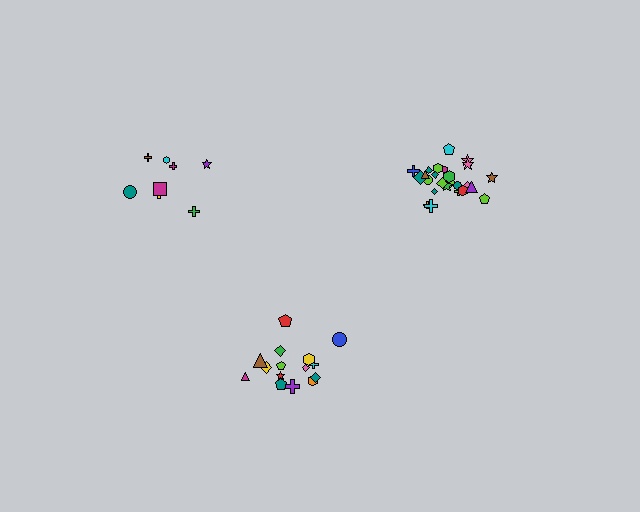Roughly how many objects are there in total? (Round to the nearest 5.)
Roughly 50 objects in total.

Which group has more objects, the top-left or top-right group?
The top-right group.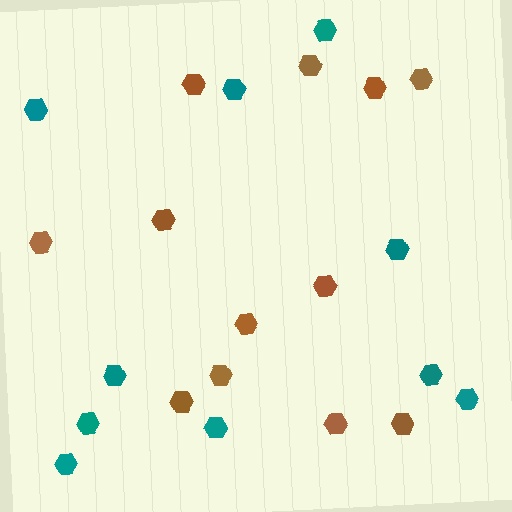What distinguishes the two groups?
There are 2 groups: one group of brown hexagons (12) and one group of teal hexagons (10).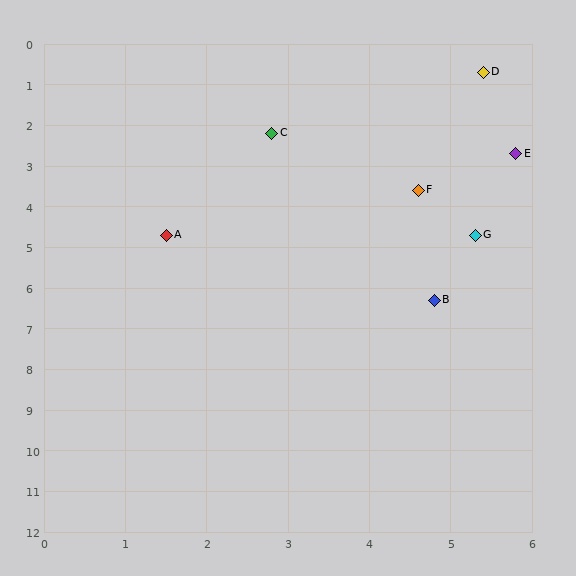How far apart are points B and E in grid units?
Points B and E are about 3.7 grid units apart.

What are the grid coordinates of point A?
Point A is at approximately (1.5, 4.7).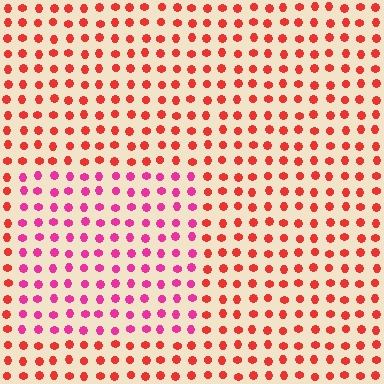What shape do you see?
I see a rectangle.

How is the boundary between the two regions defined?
The boundary is defined purely by a slight shift in hue (about 37 degrees). Spacing, size, and orientation are identical on both sides.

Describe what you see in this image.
The image is filled with small red elements in a uniform arrangement. A rectangle-shaped region is visible where the elements are tinted to a slightly different hue, forming a subtle color boundary.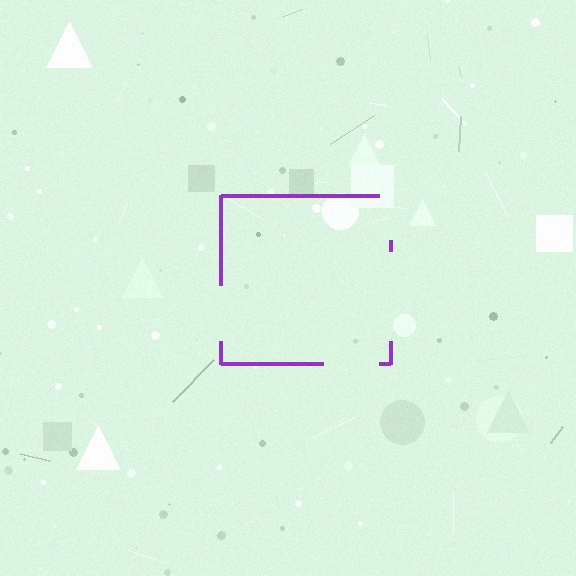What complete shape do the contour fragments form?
The contour fragments form a square.